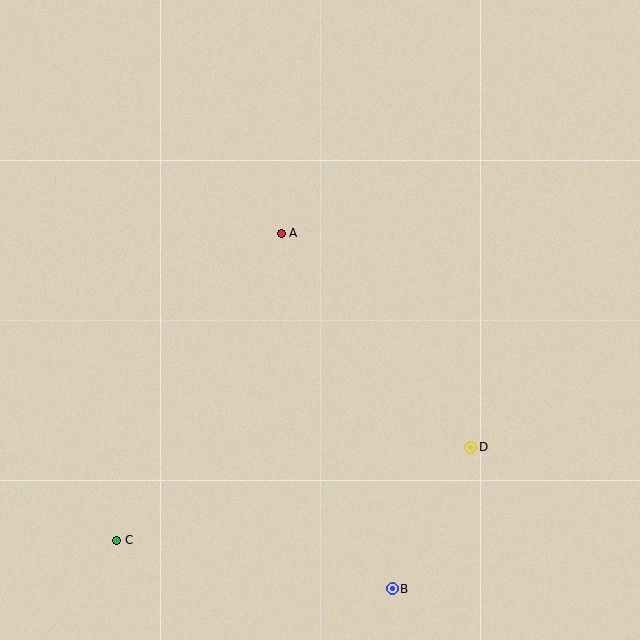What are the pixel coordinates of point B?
Point B is at (392, 589).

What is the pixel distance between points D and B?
The distance between D and B is 162 pixels.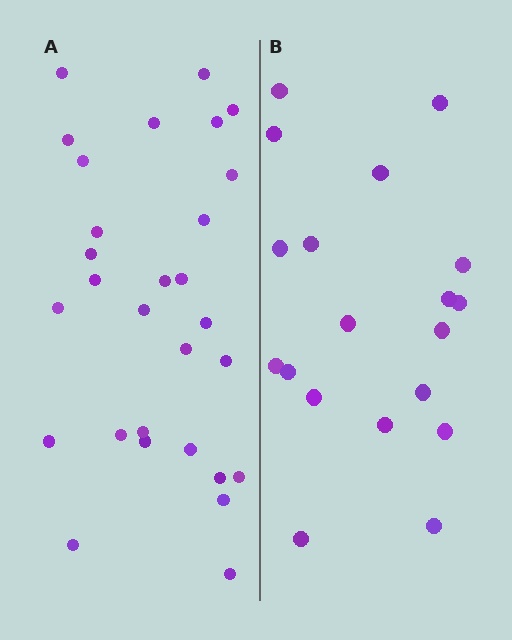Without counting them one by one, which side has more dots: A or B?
Region A (the left region) has more dots.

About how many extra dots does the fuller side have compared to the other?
Region A has roughly 10 or so more dots than region B.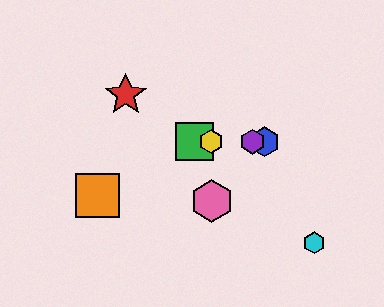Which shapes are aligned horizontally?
The blue hexagon, the green square, the yellow hexagon, the purple hexagon are aligned horizontally.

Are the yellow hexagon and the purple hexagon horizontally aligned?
Yes, both are at y≈142.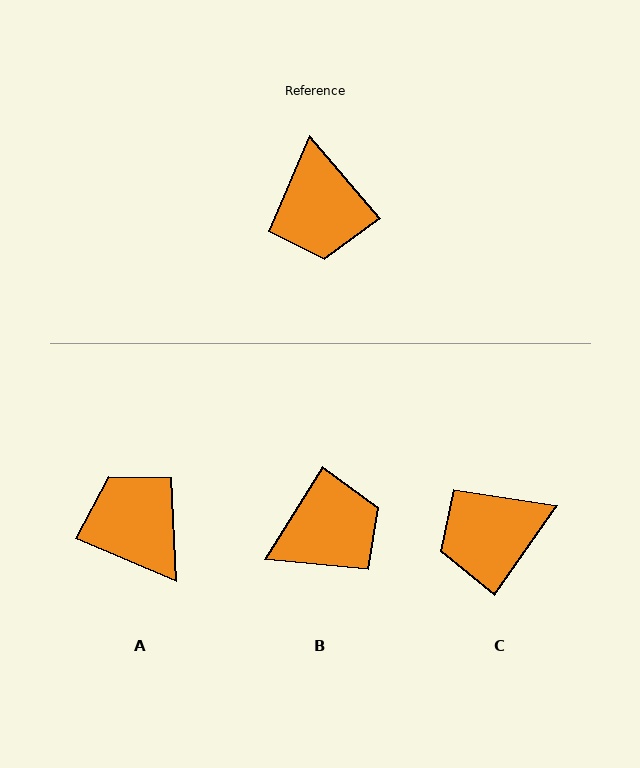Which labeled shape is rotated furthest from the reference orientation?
A, about 154 degrees away.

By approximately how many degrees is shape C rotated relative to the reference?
Approximately 75 degrees clockwise.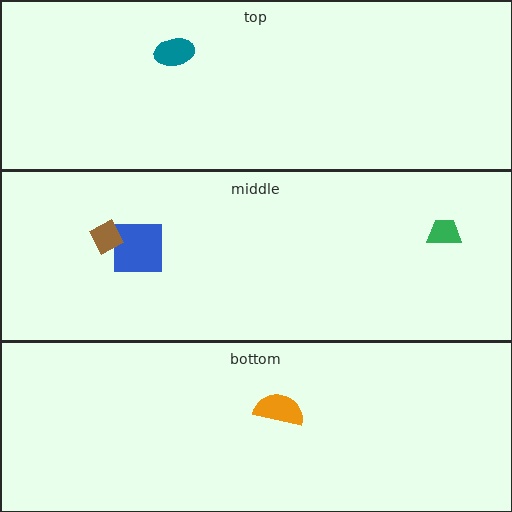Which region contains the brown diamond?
The middle region.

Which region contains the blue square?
The middle region.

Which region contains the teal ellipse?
The top region.